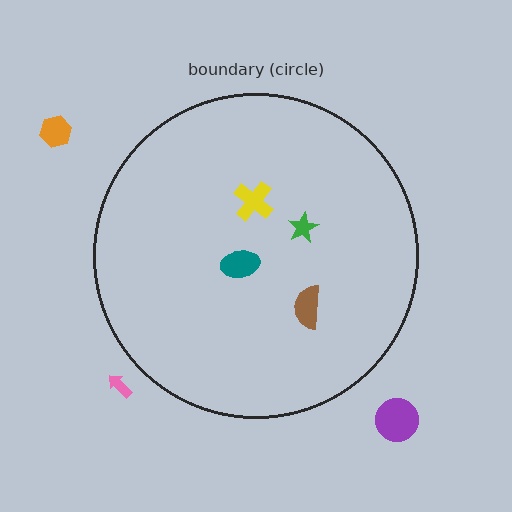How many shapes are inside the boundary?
4 inside, 3 outside.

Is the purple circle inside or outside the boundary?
Outside.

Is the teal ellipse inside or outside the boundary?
Inside.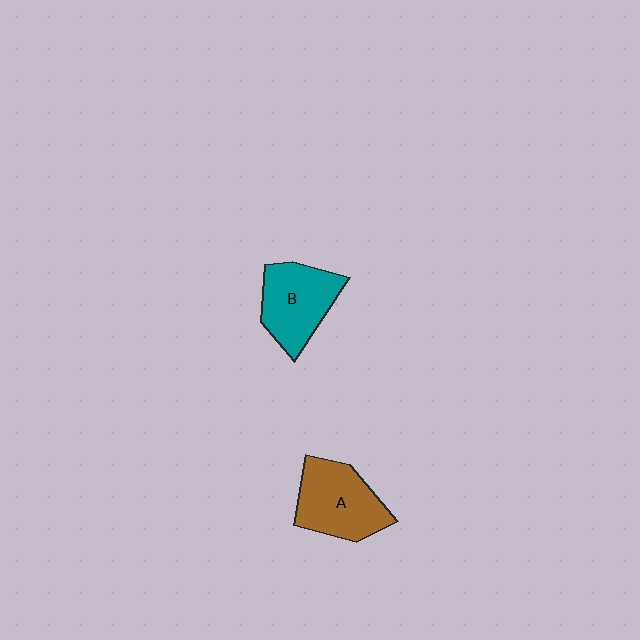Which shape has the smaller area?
Shape B (teal).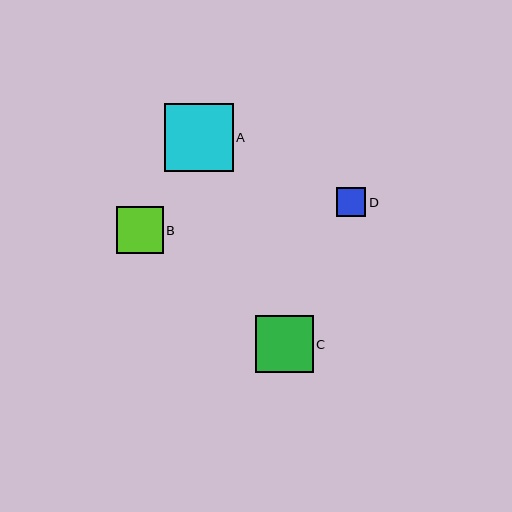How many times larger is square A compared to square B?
Square A is approximately 1.4 times the size of square B.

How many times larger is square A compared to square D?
Square A is approximately 2.3 times the size of square D.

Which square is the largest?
Square A is the largest with a size of approximately 68 pixels.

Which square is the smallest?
Square D is the smallest with a size of approximately 29 pixels.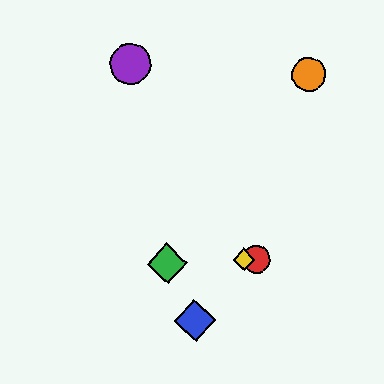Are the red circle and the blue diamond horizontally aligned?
No, the red circle is at y≈259 and the blue diamond is at y≈320.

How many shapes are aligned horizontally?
3 shapes (the red circle, the green diamond, the yellow diamond) are aligned horizontally.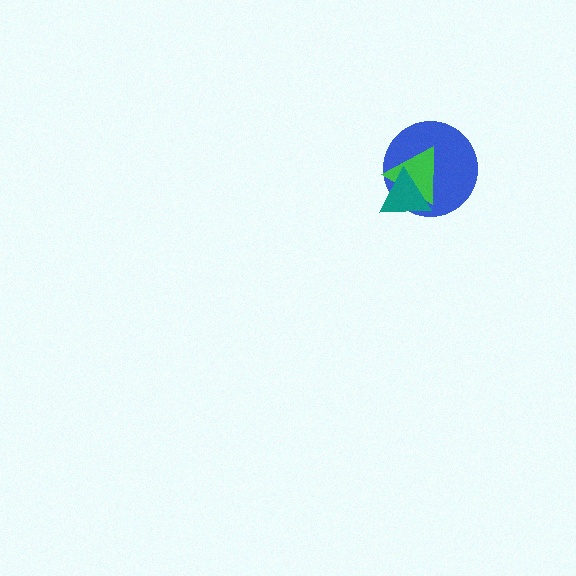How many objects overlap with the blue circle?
2 objects overlap with the blue circle.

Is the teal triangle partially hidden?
No, no other shape covers it.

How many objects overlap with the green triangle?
2 objects overlap with the green triangle.